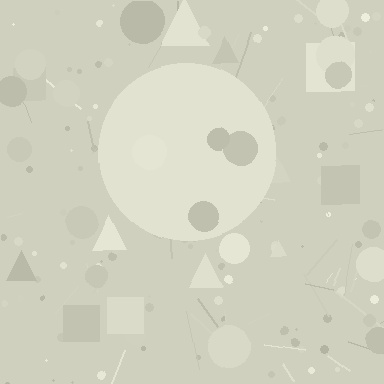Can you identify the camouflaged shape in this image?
The camouflaged shape is a circle.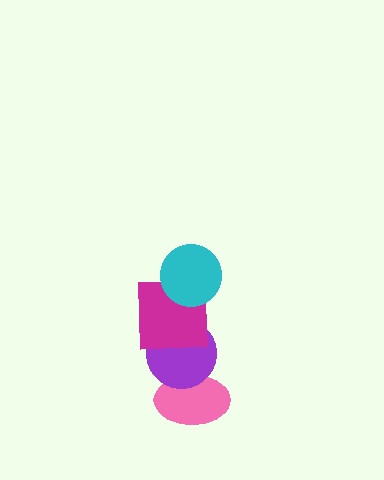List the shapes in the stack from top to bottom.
From top to bottom: the cyan circle, the magenta square, the purple circle, the pink ellipse.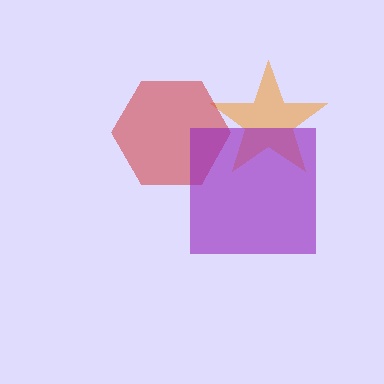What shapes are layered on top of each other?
The layered shapes are: an orange star, a red hexagon, a purple square.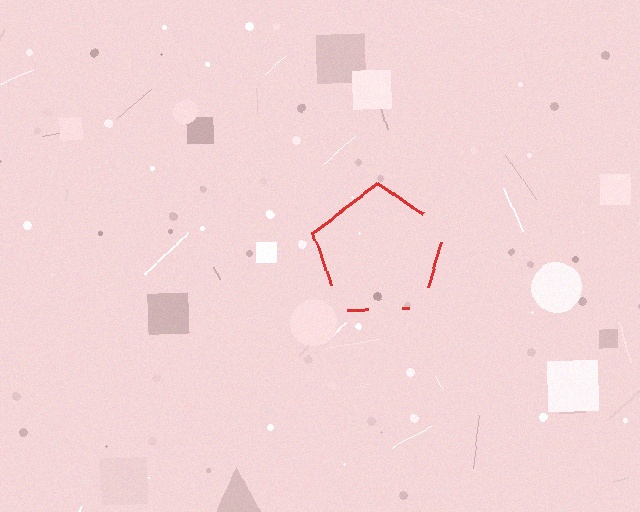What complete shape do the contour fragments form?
The contour fragments form a pentagon.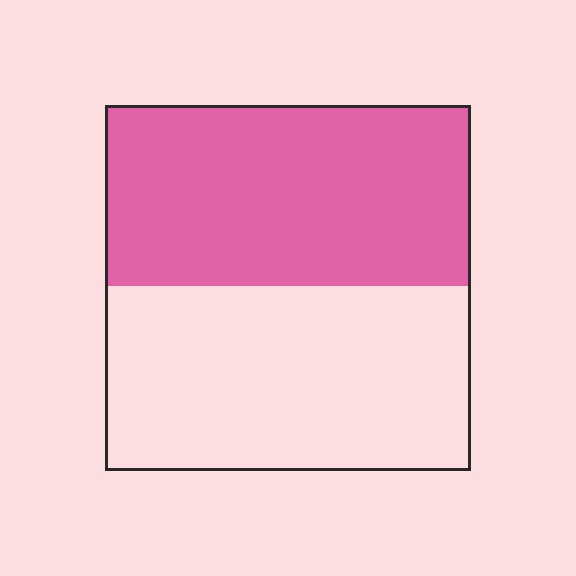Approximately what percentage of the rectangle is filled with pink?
Approximately 50%.